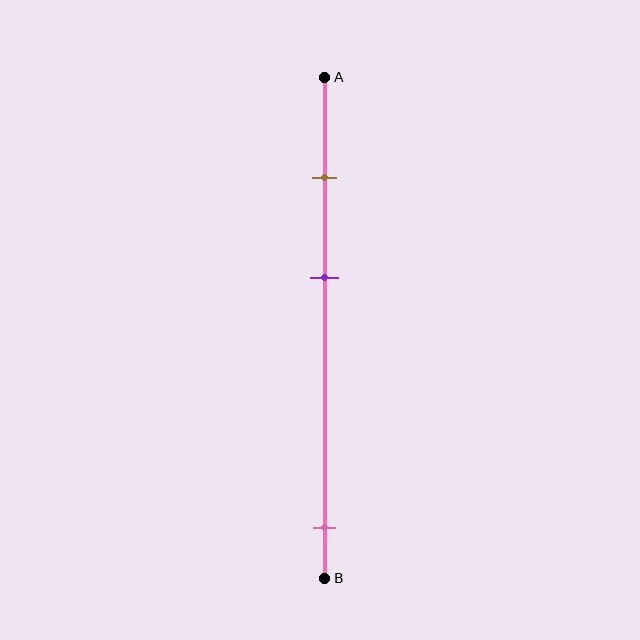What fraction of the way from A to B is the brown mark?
The brown mark is approximately 20% (0.2) of the way from A to B.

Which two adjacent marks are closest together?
The brown and purple marks are the closest adjacent pair.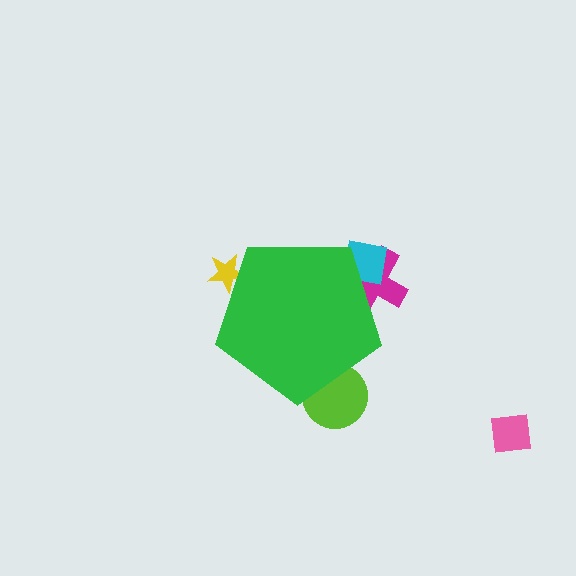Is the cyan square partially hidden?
Yes, the cyan square is partially hidden behind the green pentagon.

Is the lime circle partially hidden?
Yes, the lime circle is partially hidden behind the green pentagon.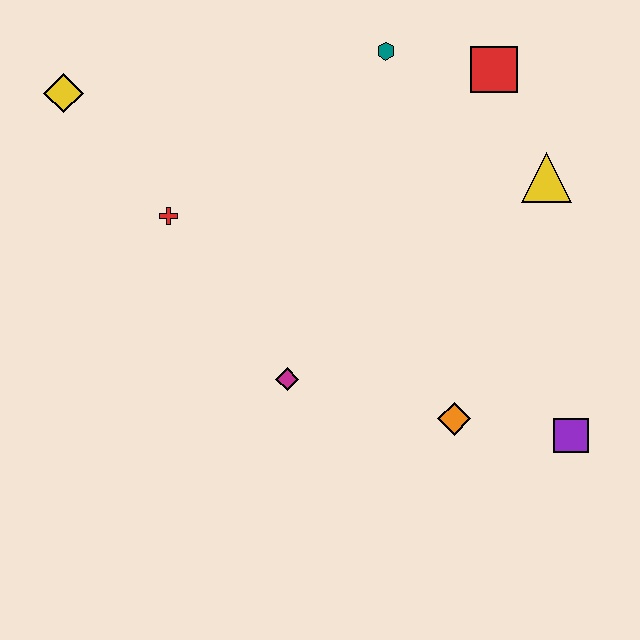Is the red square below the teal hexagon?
Yes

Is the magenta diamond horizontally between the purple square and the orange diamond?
No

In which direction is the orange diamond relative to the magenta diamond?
The orange diamond is to the right of the magenta diamond.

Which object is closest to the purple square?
The orange diamond is closest to the purple square.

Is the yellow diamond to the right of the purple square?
No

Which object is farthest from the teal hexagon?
The purple square is farthest from the teal hexagon.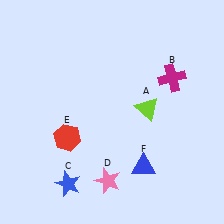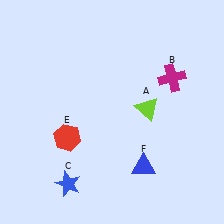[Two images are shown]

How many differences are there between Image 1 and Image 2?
There is 1 difference between the two images.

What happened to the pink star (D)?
The pink star (D) was removed in Image 2. It was in the bottom-left area of Image 1.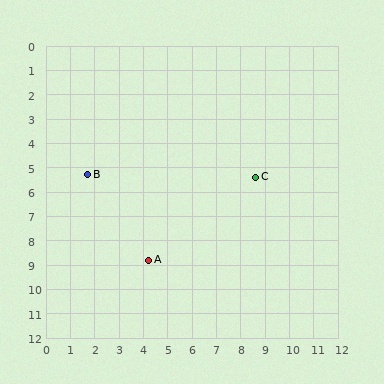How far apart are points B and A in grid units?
Points B and A are about 4.3 grid units apart.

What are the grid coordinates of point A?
Point A is at approximately (4.2, 8.8).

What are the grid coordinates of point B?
Point B is at approximately (1.7, 5.3).